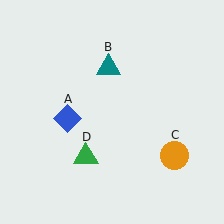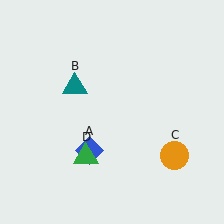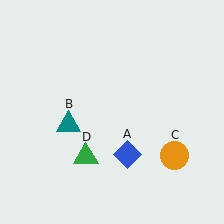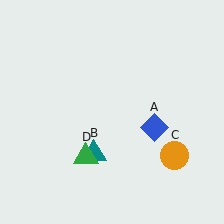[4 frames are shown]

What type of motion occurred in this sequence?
The blue diamond (object A), teal triangle (object B) rotated counterclockwise around the center of the scene.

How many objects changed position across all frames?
2 objects changed position: blue diamond (object A), teal triangle (object B).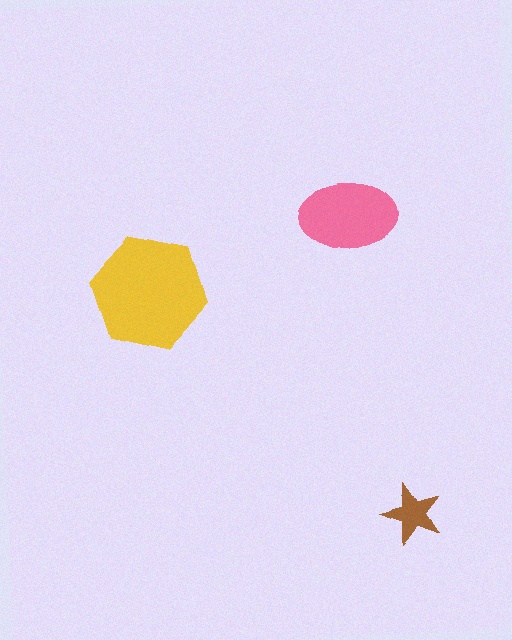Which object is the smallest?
The brown star.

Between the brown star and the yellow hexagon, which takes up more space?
The yellow hexagon.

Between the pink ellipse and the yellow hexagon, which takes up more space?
The yellow hexagon.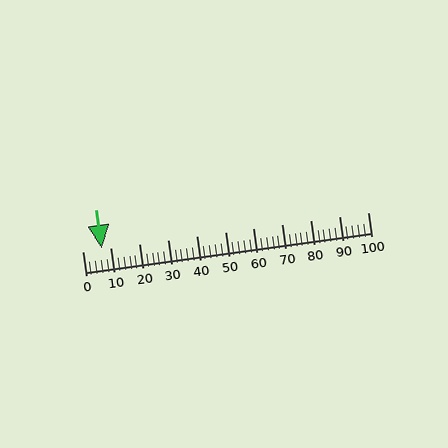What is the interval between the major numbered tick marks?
The major tick marks are spaced 10 units apart.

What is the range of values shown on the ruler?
The ruler shows values from 0 to 100.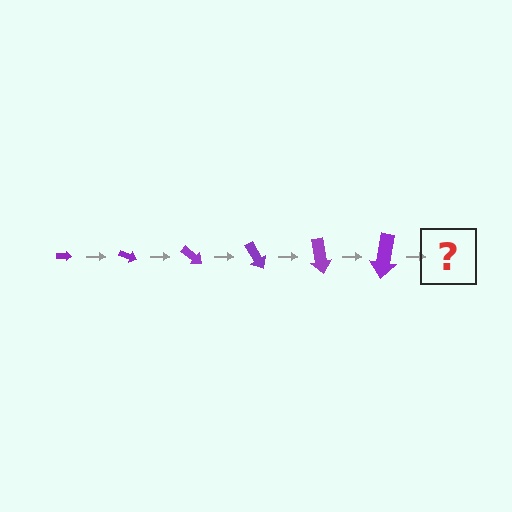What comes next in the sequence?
The next element should be an arrow, larger than the previous one and rotated 120 degrees from the start.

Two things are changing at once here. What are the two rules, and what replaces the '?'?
The two rules are that the arrow grows larger each step and it rotates 20 degrees each step. The '?' should be an arrow, larger than the previous one and rotated 120 degrees from the start.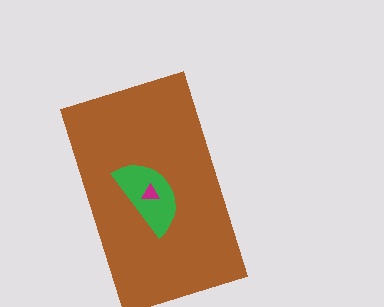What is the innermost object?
The magenta triangle.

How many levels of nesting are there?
3.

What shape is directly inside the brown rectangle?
The green semicircle.